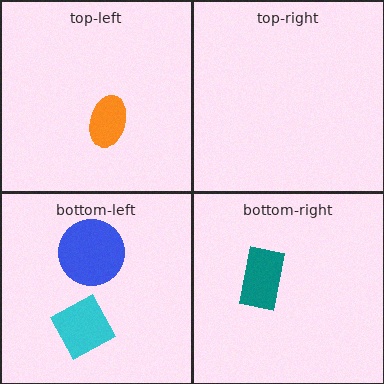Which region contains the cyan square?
The bottom-left region.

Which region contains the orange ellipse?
The top-left region.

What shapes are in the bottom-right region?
The teal rectangle.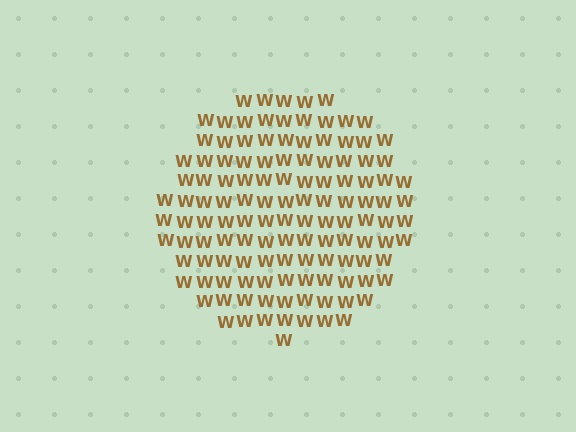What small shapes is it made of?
It is made of small letter W's.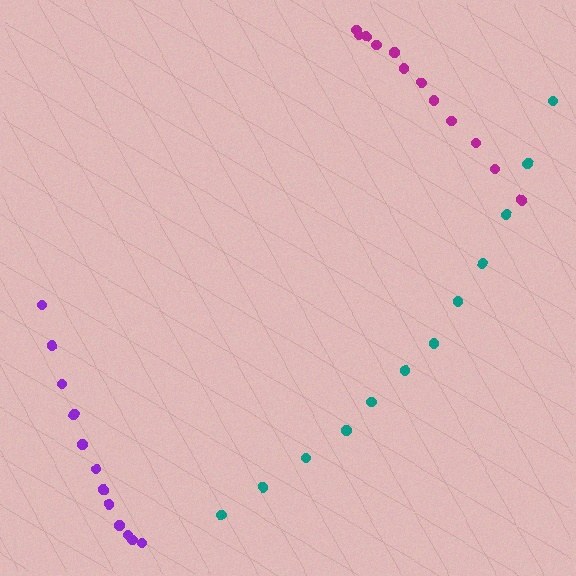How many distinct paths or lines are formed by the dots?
There are 3 distinct paths.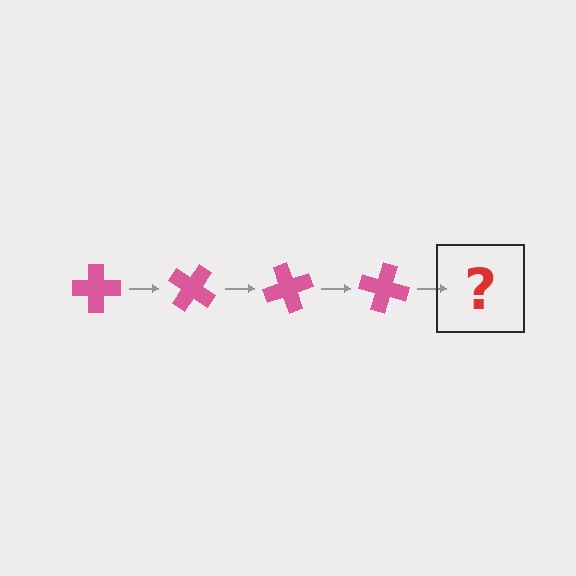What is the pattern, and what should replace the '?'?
The pattern is that the cross rotates 35 degrees each step. The '?' should be a pink cross rotated 140 degrees.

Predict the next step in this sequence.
The next step is a pink cross rotated 140 degrees.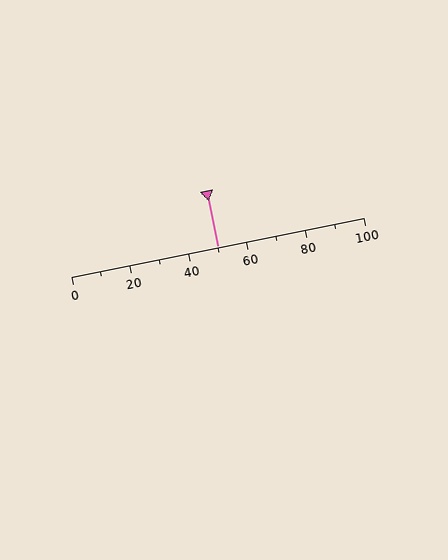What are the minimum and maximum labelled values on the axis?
The axis runs from 0 to 100.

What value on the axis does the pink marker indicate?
The marker indicates approximately 50.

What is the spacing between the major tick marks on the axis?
The major ticks are spaced 20 apart.